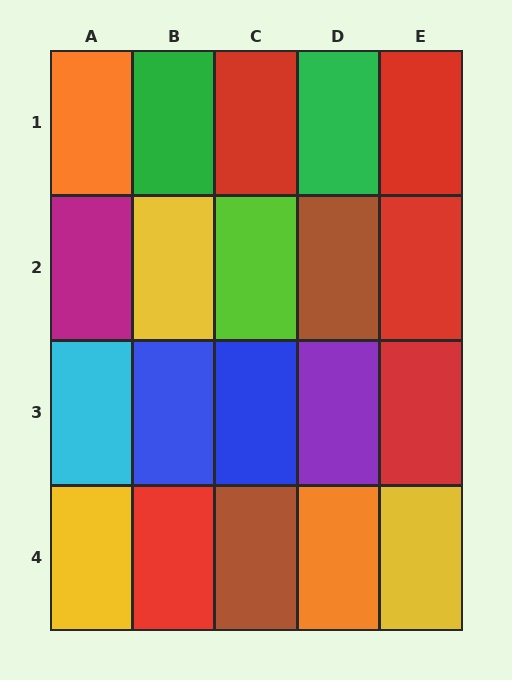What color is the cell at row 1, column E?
Red.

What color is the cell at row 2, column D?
Brown.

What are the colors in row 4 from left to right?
Yellow, red, brown, orange, yellow.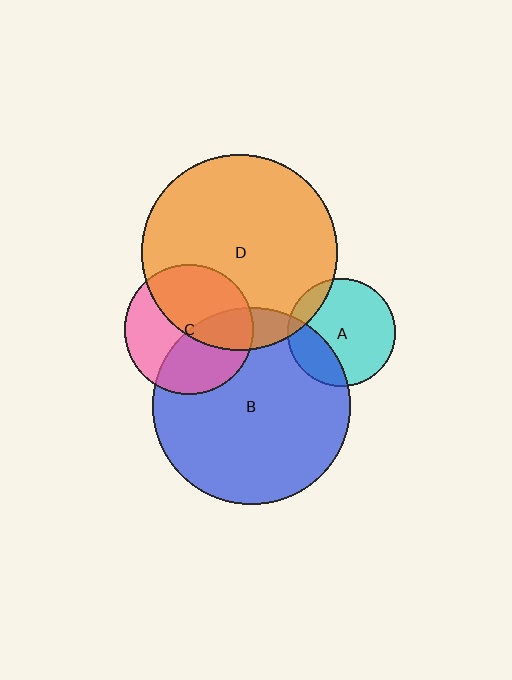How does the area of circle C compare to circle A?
Approximately 1.4 times.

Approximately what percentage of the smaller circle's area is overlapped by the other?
Approximately 10%.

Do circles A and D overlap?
Yes.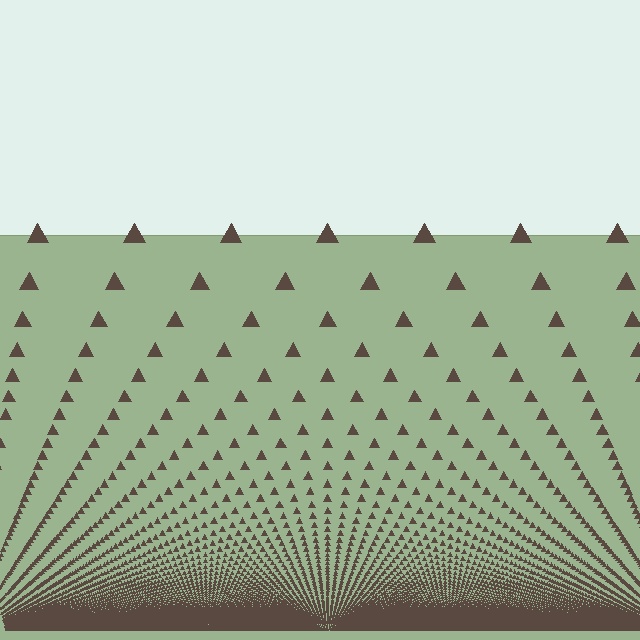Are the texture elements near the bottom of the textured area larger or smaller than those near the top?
Smaller. The gradient is inverted — elements near the bottom are smaller and denser.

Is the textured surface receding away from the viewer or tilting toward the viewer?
The surface appears to tilt toward the viewer. Texture elements get larger and sparser toward the top.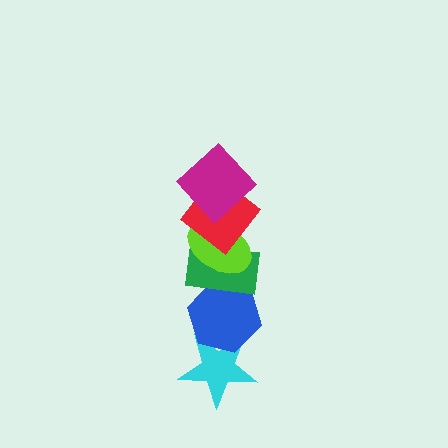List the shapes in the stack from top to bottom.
From top to bottom: the magenta diamond, the red diamond, the lime ellipse, the green rectangle, the blue hexagon, the cyan star.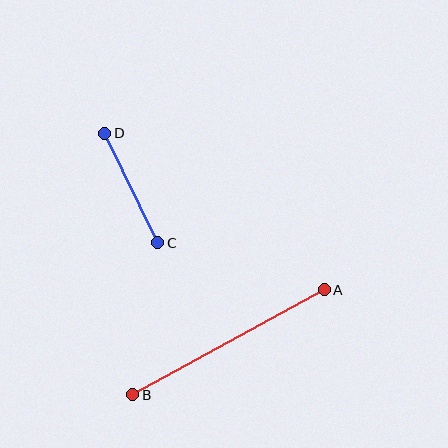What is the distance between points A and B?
The distance is approximately 219 pixels.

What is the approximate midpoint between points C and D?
The midpoint is at approximately (131, 188) pixels.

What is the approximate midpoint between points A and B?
The midpoint is at approximately (228, 342) pixels.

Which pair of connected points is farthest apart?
Points A and B are farthest apart.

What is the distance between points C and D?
The distance is approximately 122 pixels.